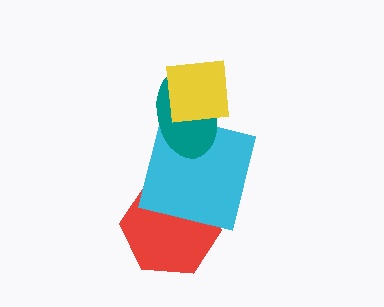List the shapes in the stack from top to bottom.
From top to bottom: the yellow square, the teal ellipse, the cyan square, the red hexagon.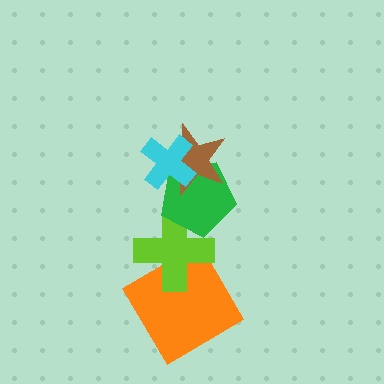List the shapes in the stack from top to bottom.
From top to bottom: the cyan cross, the brown star, the green pentagon, the lime cross, the orange diamond.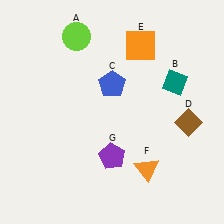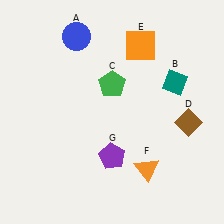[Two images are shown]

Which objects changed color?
A changed from lime to blue. C changed from blue to green.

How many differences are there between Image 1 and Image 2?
There are 2 differences between the two images.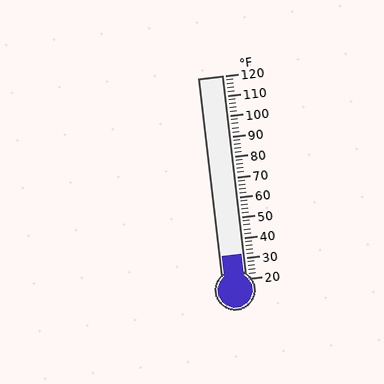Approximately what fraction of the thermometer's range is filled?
The thermometer is filled to approximately 10% of its range.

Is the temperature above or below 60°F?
The temperature is below 60°F.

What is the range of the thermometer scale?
The thermometer scale ranges from 20°F to 120°F.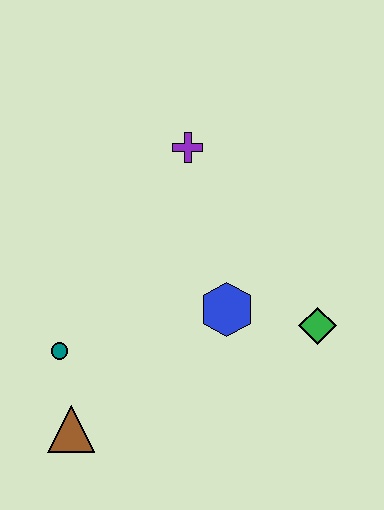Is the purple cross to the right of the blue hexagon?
No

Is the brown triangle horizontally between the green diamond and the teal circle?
Yes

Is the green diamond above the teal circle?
Yes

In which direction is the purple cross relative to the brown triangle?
The purple cross is above the brown triangle.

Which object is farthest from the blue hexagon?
The brown triangle is farthest from the blue hexagon.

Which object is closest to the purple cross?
The blue hexagon is closest to the purple cross.